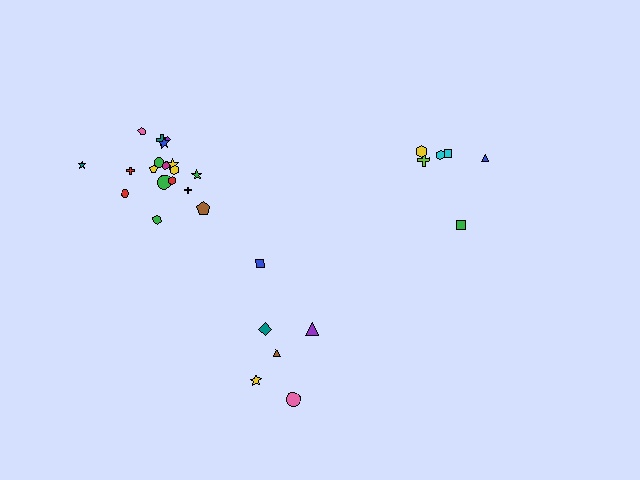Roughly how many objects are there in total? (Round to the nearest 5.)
Roughly 30 objects in total.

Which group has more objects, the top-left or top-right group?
The top-left group.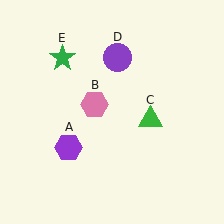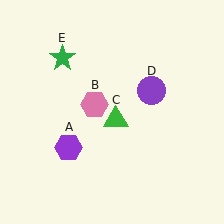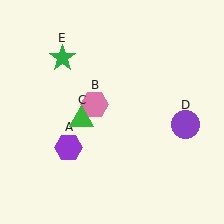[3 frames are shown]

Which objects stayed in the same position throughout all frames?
Purple hexagon (object A) and pink hexagon (object B) and green star (object E) remained stationary.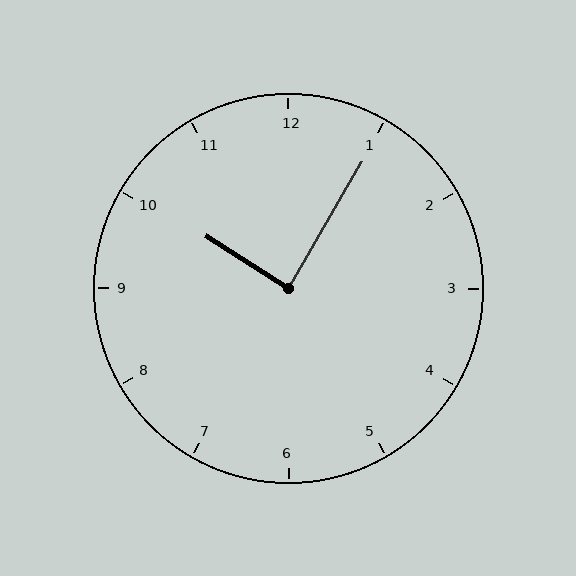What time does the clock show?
10:05.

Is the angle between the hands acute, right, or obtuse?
It is right.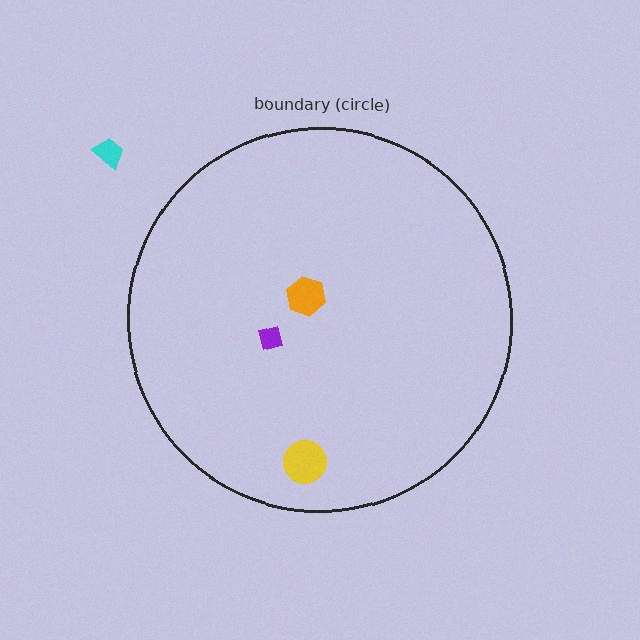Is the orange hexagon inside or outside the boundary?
Inside.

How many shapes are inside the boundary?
3 inside, 1 outside.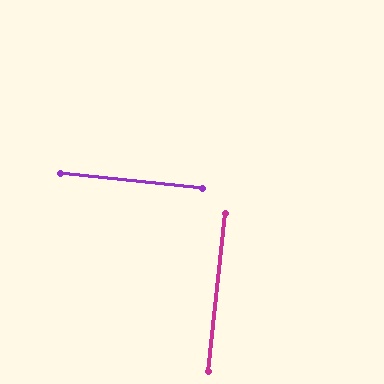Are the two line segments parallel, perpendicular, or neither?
Perpendicular — they meet at approximately 90°.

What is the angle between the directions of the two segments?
Approximately 90 degrees.